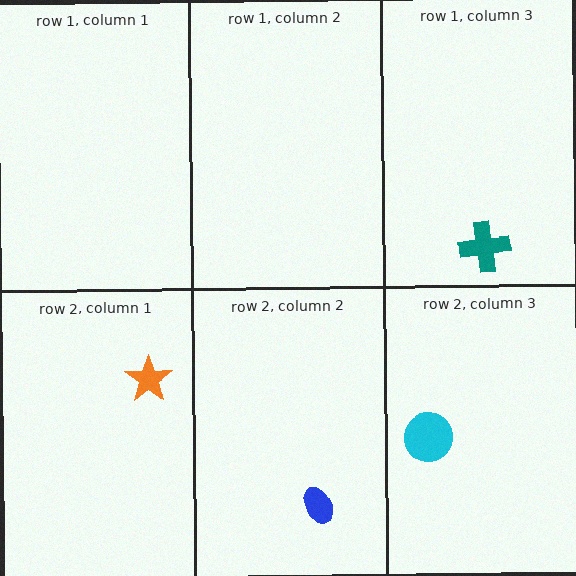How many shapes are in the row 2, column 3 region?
1.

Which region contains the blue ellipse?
The row 2, column 2 region.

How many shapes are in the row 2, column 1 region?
1.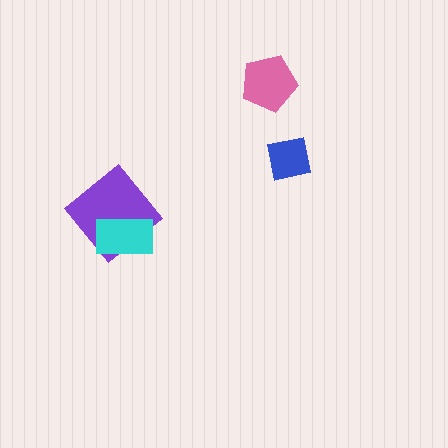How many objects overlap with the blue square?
0 objects overlap with the blue square.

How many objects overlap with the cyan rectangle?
1 object overlaps with the cyan rectangle.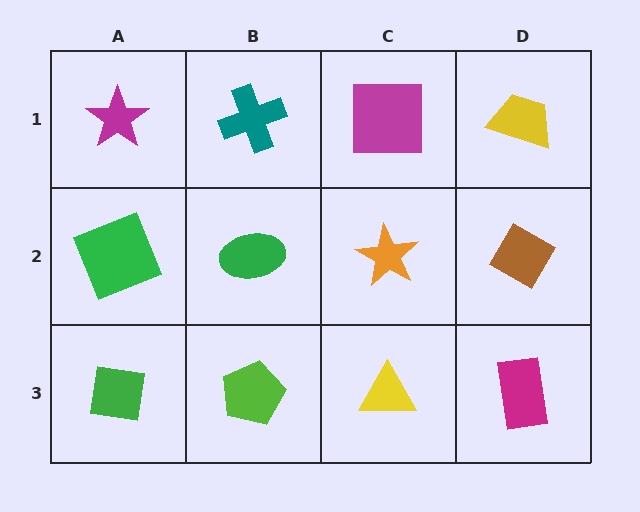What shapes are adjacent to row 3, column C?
An orange star (row 2, column C), a lime pentagon (row 3, column B), a magenta rectangle (row 3, column D).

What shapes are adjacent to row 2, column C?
A magenta square (row 1, column C), a yellow triangle (row 3, column C), a green ellipse (row 2, column B), a brown diamond (row 2, column D).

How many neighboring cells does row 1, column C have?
3.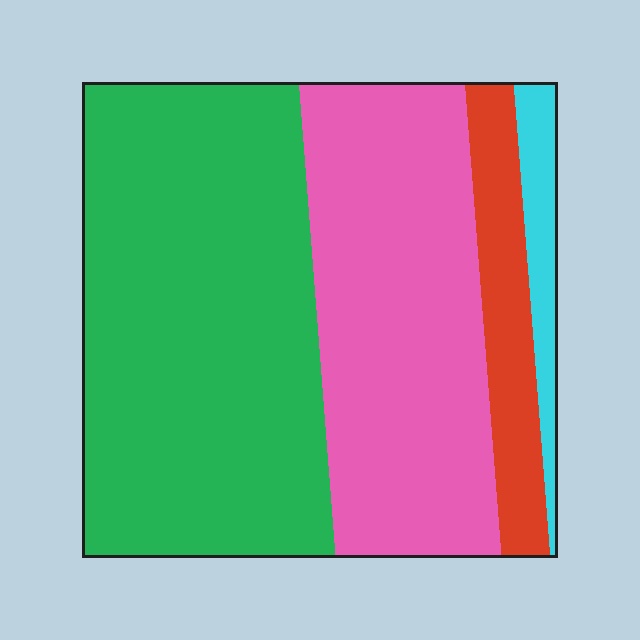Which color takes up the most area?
Green, at roughly 50%.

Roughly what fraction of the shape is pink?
Pink takes up between a quarter and a half of the shape.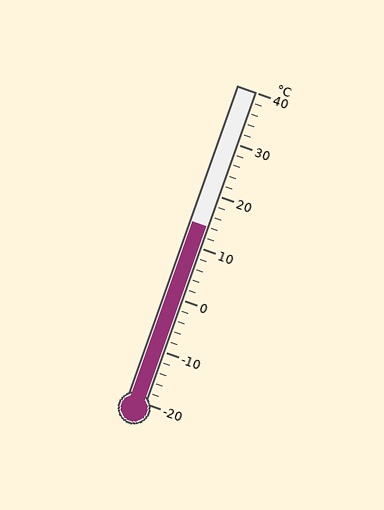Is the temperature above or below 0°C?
The temperature is above 0°C.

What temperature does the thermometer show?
The thermometer shows approximately 14°C.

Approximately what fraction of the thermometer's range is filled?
The thermometer is filled to approximately 55% of its range.